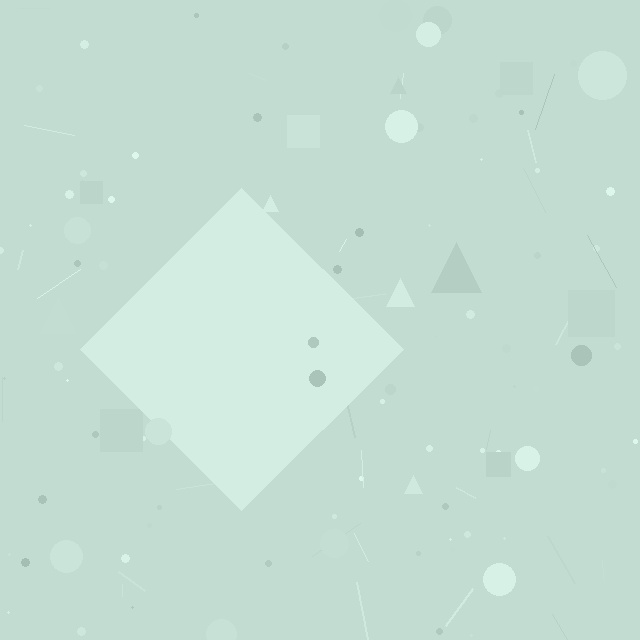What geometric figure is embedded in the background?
A diamond is embedded in the background.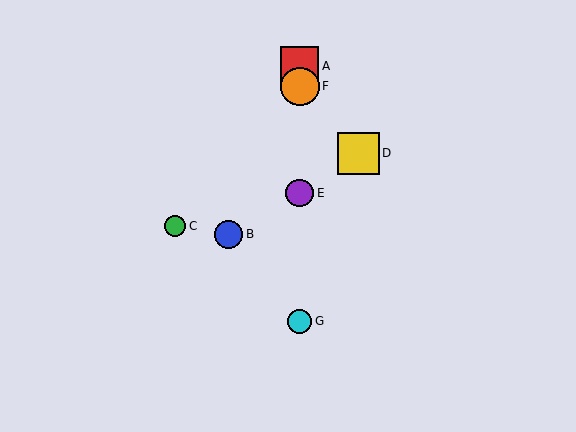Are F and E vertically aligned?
Yes, both are at x≈300.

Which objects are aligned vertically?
Objects A, E, F, G are aligned vertically.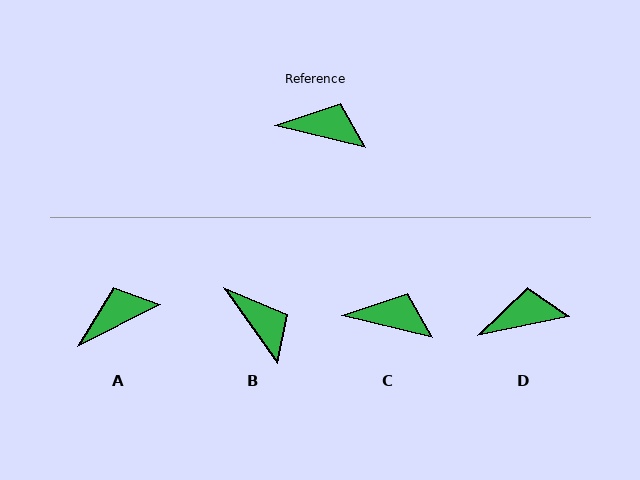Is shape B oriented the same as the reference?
No, it is off by about 41 degrees.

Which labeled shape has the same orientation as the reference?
C.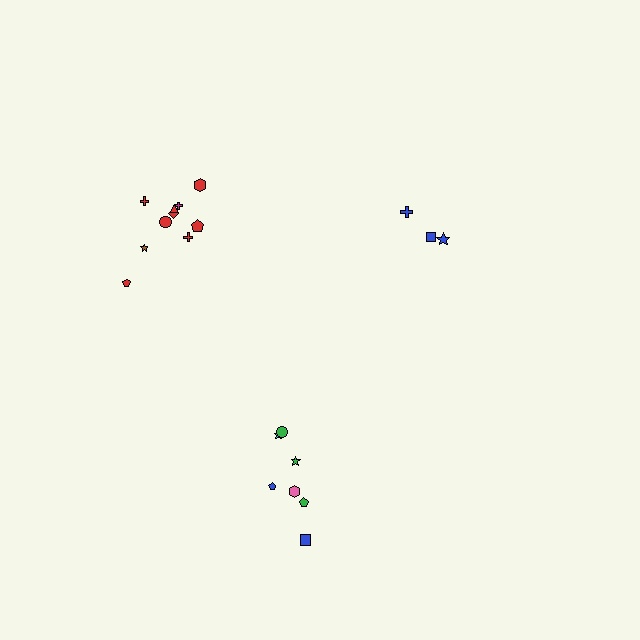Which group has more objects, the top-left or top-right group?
The top-left group.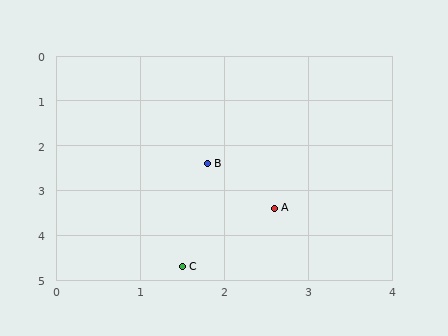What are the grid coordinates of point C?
Point C is at approximately (1.5, 4.7).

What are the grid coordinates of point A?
Point A is at approximately (2.6, 3.4).